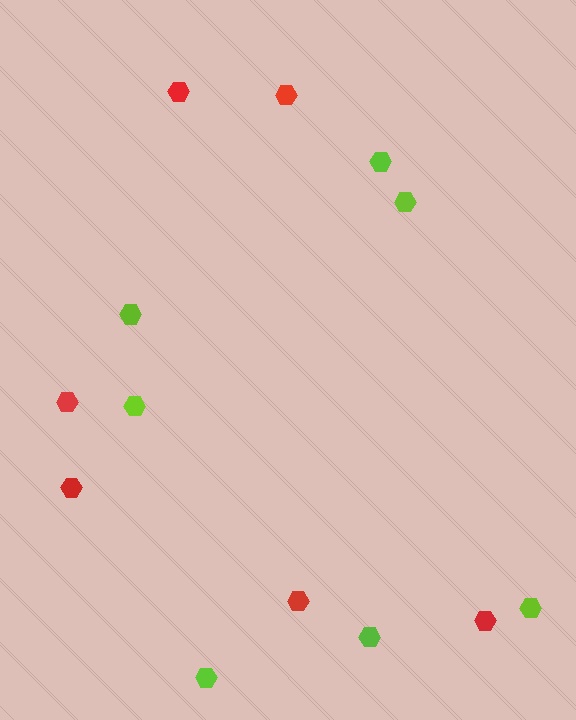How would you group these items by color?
There are 2 groups: one group of lime hexagons (7) and one group of red hexagons (6).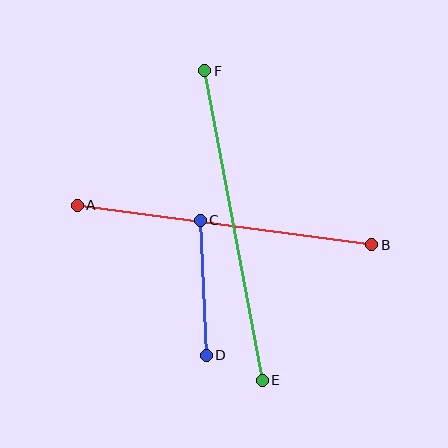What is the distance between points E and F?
The distance is approximately 315 pixels.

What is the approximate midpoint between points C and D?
The midpoint is at approximately (203, 288) pixels.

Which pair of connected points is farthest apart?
Points E and F are farthest apart.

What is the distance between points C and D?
The distance is approximately 135 pixels.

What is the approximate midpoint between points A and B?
The midpoint is at approximately (224, 225) pixels.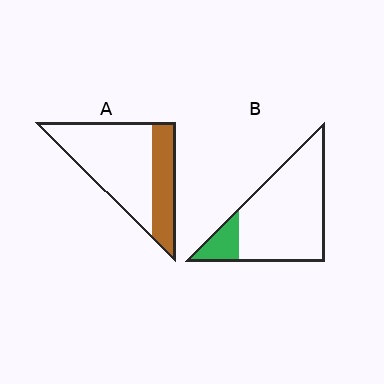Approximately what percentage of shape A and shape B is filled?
A is approximately 30% and B is approximately 15%.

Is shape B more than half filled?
No.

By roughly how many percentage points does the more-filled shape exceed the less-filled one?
By roughly 15 percentage points (A over B).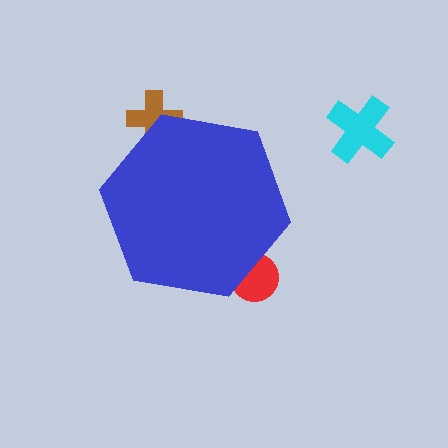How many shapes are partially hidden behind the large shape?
2 shapes are partially hidden.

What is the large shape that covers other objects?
A blue hexagon.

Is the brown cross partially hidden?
Yes, the brown cross is partially hidden behind the blue hexagon.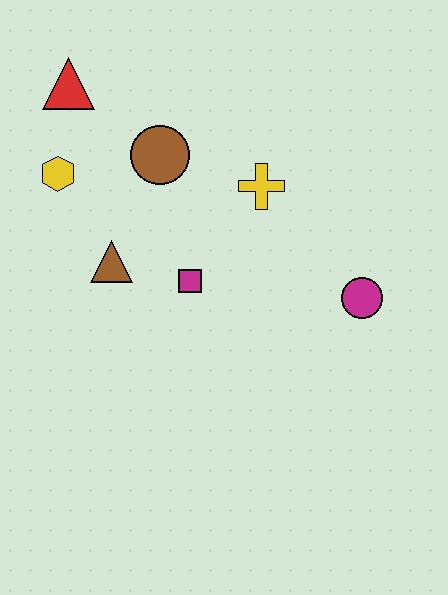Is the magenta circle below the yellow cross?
Yes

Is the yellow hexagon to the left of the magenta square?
Yes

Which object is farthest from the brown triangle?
The magenta circle is farthest from the brown triangle.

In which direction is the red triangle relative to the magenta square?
The red triangle is above the magenta square.